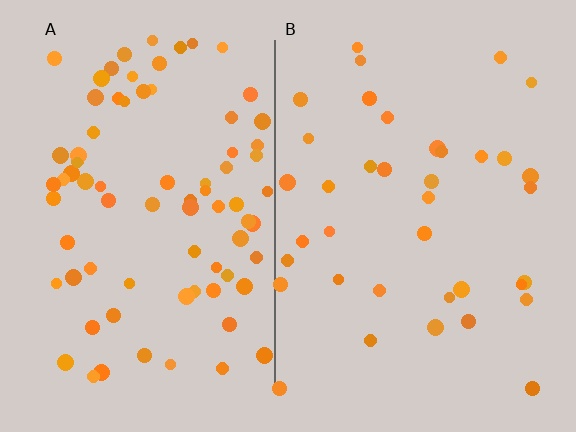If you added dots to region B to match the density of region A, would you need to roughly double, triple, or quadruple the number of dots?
Approximately double.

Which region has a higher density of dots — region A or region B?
A (the left).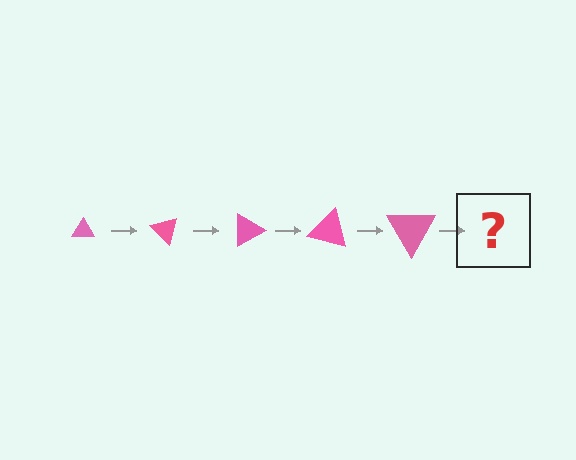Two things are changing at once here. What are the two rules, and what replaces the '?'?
The two rules are that the triangle grows larger each step and it rotates 45 degrees each step. The '?' should be a triangle, larger than the previous one and rotated 225 degrees from the start.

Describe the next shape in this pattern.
It should be a triangle, larger than the previous one and rotated 225 degrees from the start.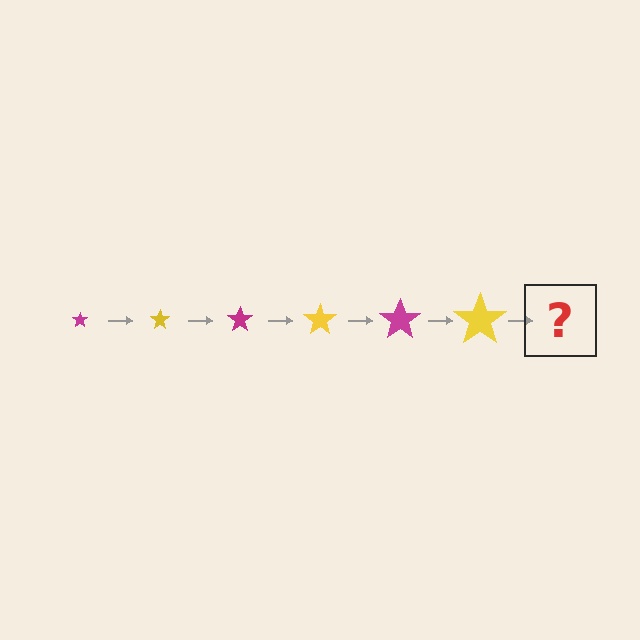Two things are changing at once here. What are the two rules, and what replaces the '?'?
The two rules are that the star grows larger each step and the color cycles through magenta and yellow. The '?' should be a magenta star, larger than the previous one.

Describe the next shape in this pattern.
It should be a magenta star, larger than the previous one.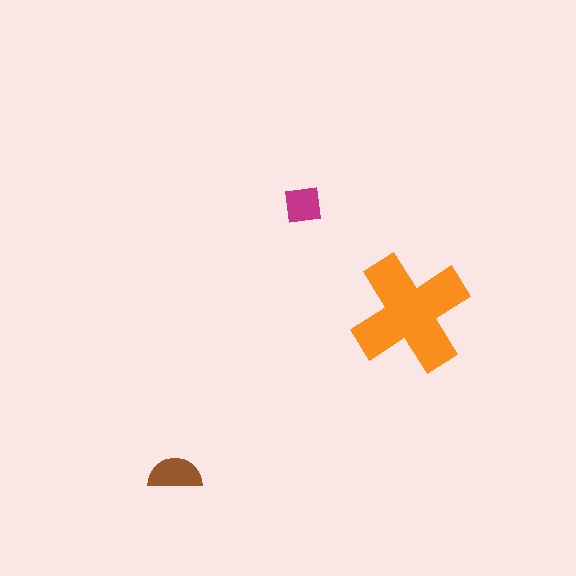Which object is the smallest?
The magenta square.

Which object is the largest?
The orange cross.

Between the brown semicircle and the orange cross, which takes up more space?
The orange cross.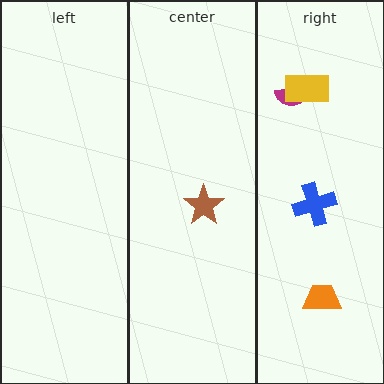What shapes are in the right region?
The magenta semicircle, the yellow rectangle, the blue cross, the orange trapezoid.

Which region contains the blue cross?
The right region.